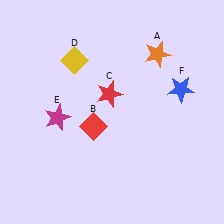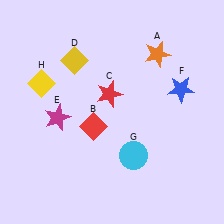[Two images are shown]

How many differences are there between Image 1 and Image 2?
There are 2 differences between the two images.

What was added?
A cyan circle (G), a yellow diamond (H) were added in Image 2.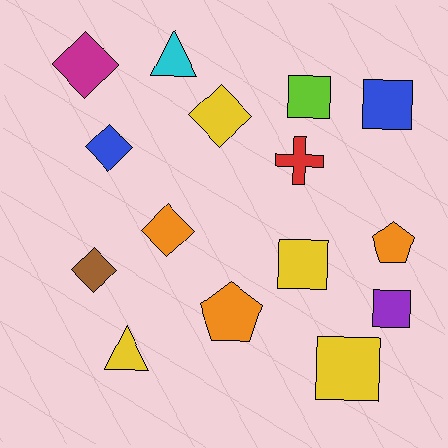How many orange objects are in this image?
There are 3 orange objects.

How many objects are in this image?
There are 15 objects.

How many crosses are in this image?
There is 1 cross.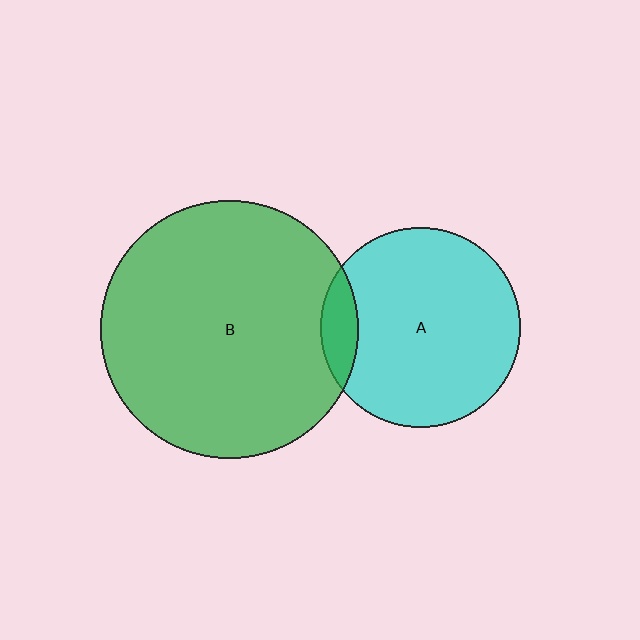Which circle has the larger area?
Circle B (green).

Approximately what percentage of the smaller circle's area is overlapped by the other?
Approximately 10%.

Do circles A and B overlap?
Yes.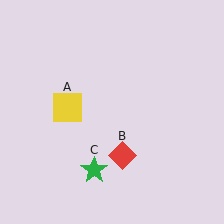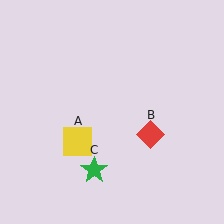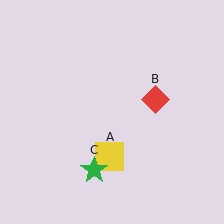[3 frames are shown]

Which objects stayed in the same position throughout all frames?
Green star (object C) remained stationary.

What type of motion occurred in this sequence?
The yellow square (object A), red diamond (object B) rotated counterclockwise around the center of the scene.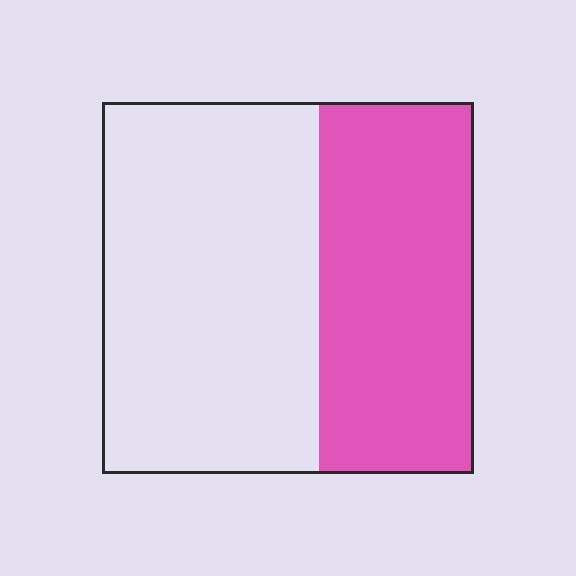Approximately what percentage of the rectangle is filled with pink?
Approximately 40%.